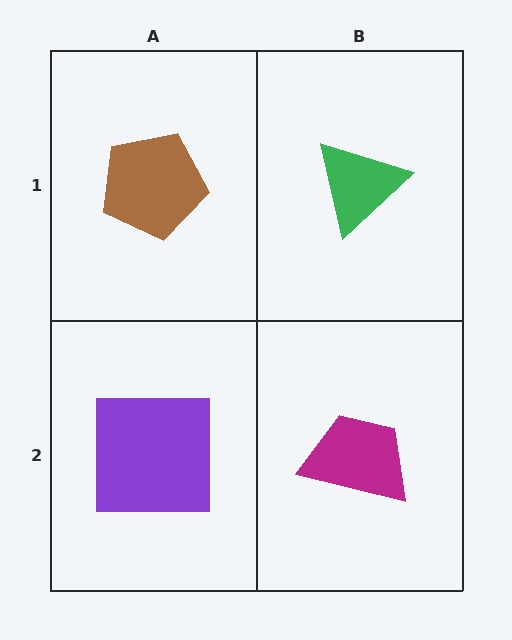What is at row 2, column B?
A magenta trapezoid.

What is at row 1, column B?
A green triangle.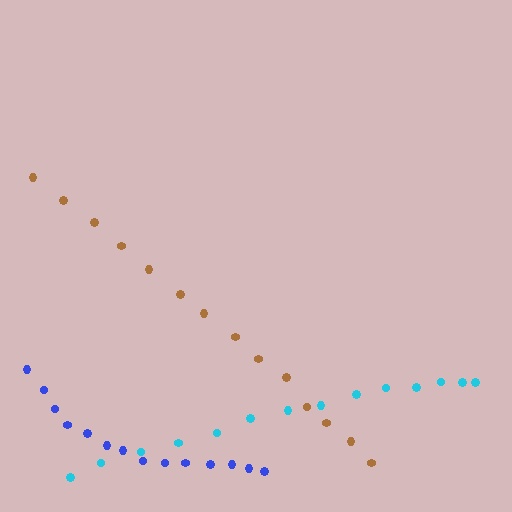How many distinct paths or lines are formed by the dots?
There are 3 distinct paths.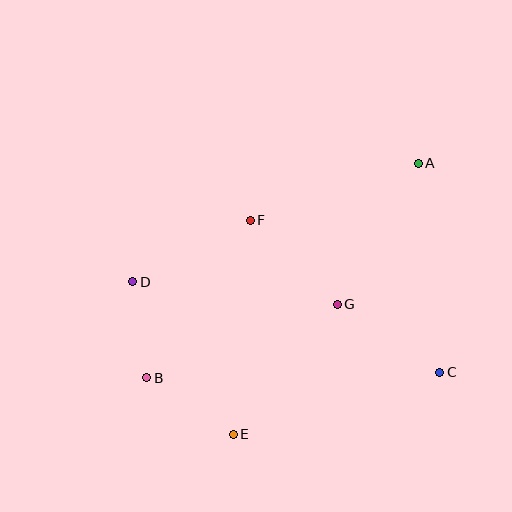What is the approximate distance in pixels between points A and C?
The distance between A and C is approximately 210 pixels.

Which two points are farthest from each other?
Points A and B are farthest from each other.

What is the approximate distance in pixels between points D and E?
The distance between D and E is approximately 182 pixels.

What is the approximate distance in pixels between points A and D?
The distance between A and D is approximately 309 pixels.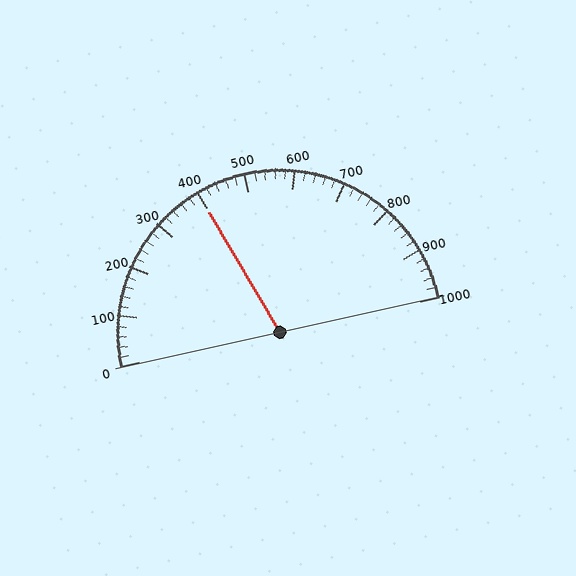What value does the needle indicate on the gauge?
The needle indicates approximately 400.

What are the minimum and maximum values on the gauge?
The gauge ranges from 0 to 1000.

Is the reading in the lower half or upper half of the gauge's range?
The reading is in the lower half of the range (0 to 1000).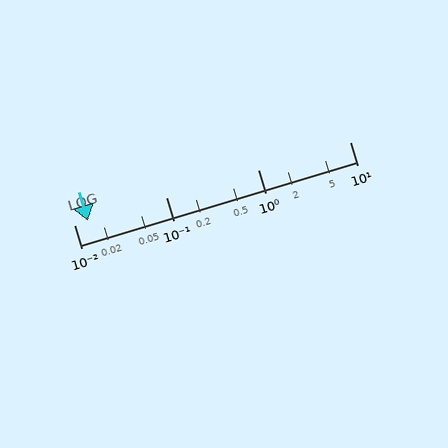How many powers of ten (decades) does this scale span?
The scale spans 3 decades, from 0.01 to 10.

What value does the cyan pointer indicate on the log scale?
The pointer indicates approximately 0.014.